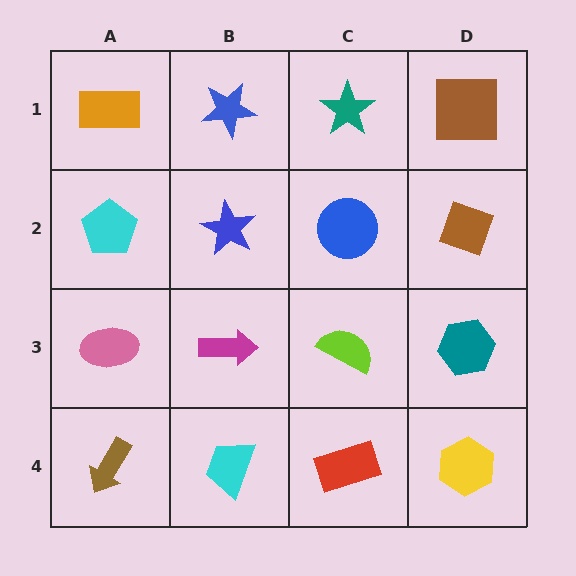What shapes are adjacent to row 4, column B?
A magenta arrow (row 3, column B), a brown arrow (row 4, column A), a red rectangle (row 4, column C).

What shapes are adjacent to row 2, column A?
An orange rectangle (row 1, column A), a pink ellipse (row 3, column A), a blue star (row 2, column B).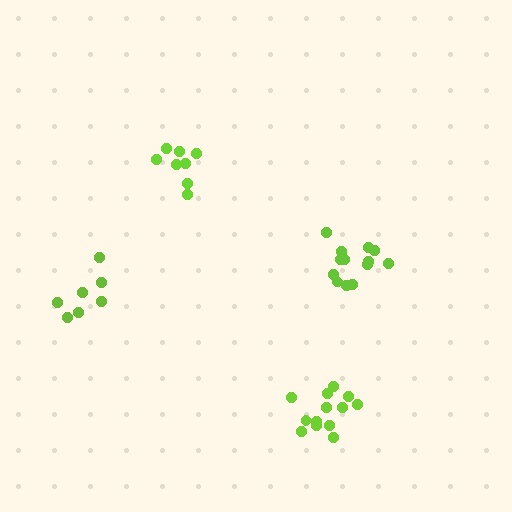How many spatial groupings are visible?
There are 4 spatial groupings.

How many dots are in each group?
Group 1: 13 dots, Group 2: 7 dots, Group 3: 8 dots, Group 4: 13 dots (41 total).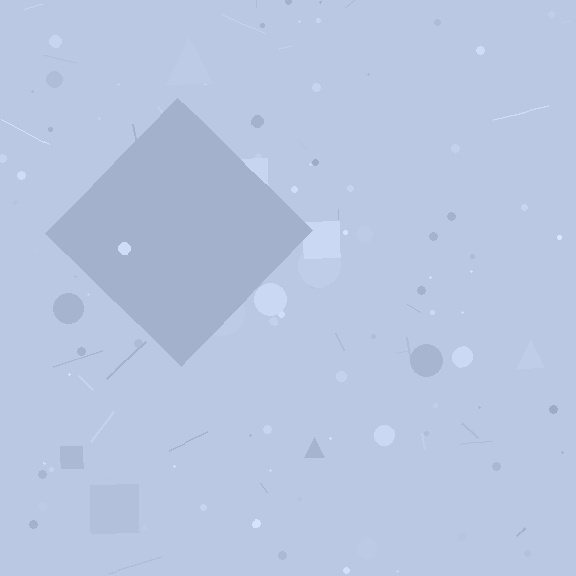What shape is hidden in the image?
A diamond is hidden in the image.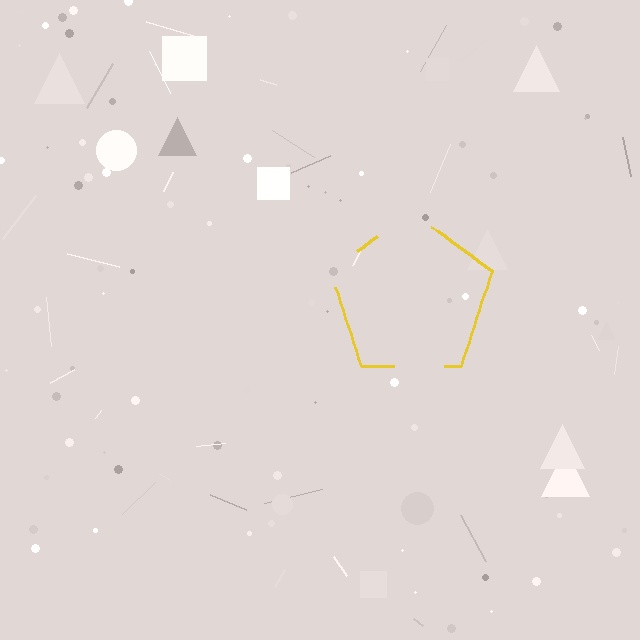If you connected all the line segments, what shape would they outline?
They would outline a pentagon.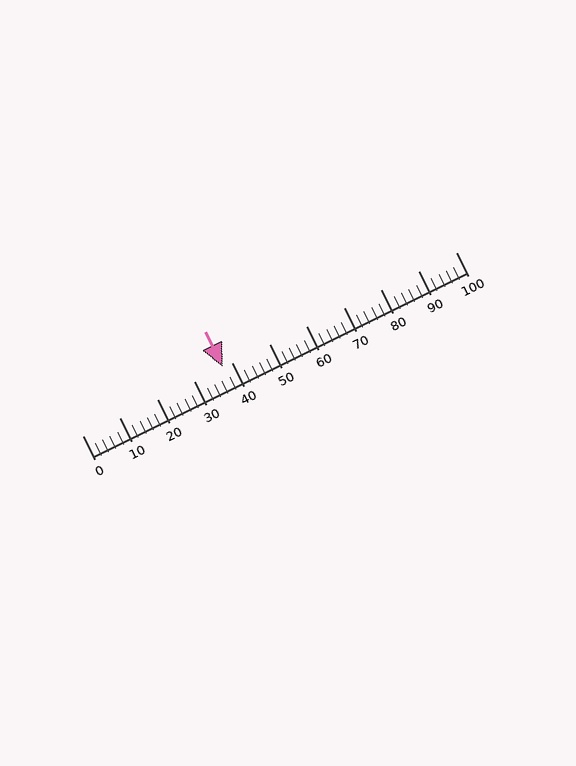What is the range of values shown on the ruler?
The ruler shows values from 0 to 100.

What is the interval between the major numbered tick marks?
The major tick marks are spaced 10 units apart.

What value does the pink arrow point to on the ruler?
The pink arrow points to approximately 38.